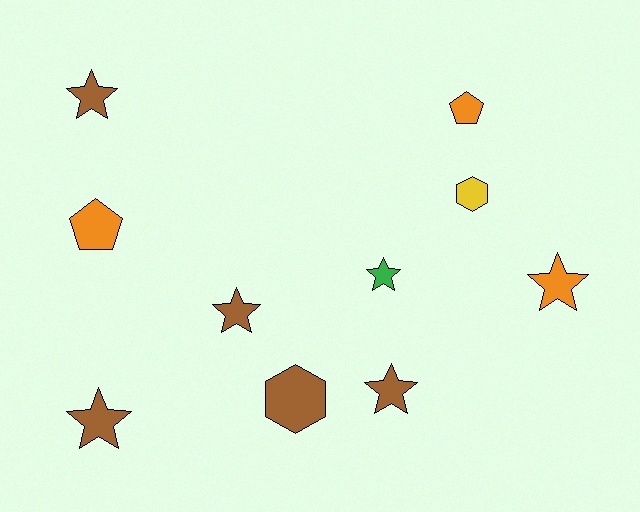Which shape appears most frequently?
Star, with 6 objects.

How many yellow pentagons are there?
There are no yellow pentagons.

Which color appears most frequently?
Brown, with 5 objects.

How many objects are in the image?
There are 10 objects.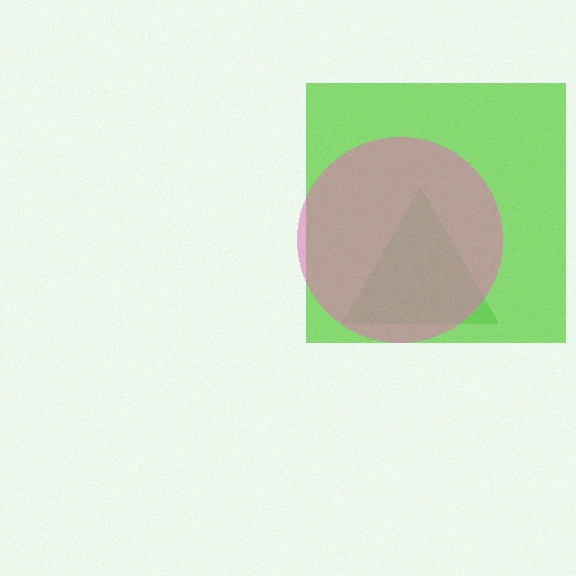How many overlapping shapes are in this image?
There are 3 overlapping shapes in the image.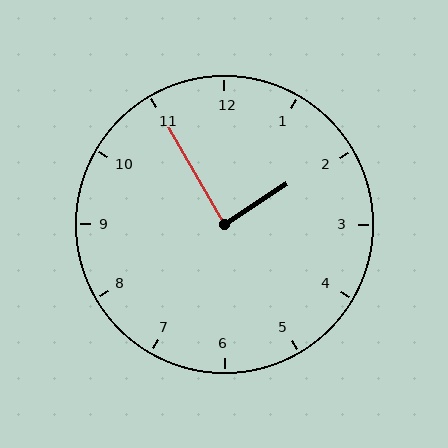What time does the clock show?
1:55.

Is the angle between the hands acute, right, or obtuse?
It is right.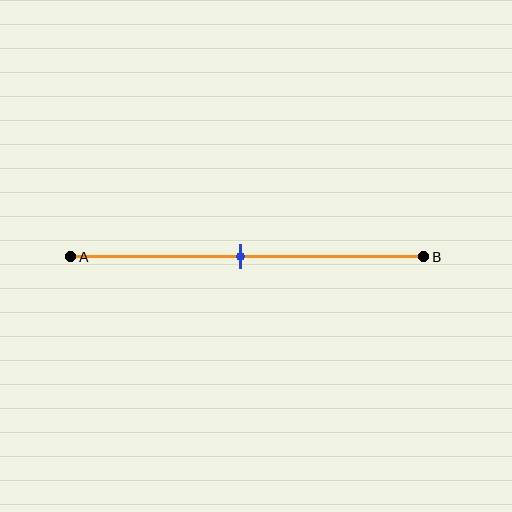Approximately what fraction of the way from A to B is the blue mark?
The blue mark is approximately 50% of the way from A to B.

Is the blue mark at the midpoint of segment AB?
Yes, the mark is approximately at the midpoint.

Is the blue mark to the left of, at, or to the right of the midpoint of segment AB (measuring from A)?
The blue mark is approximately at the midpoint of segment AB.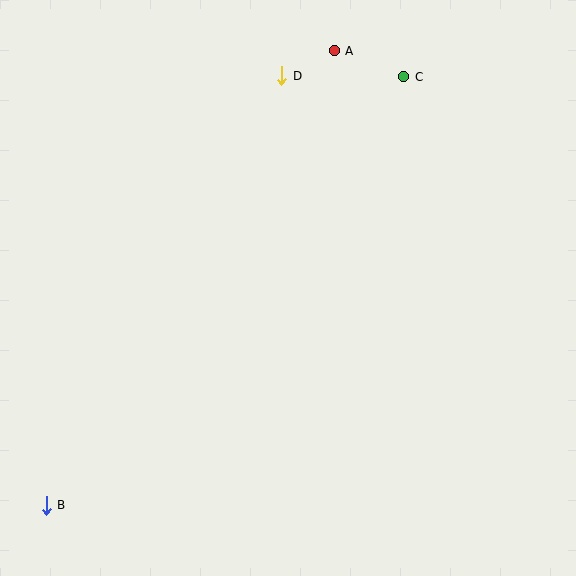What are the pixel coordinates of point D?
Point D is at (282, 76).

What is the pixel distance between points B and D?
The distance between B and D is 490 pixels.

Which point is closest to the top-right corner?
Point C is closest to the top-right corner.